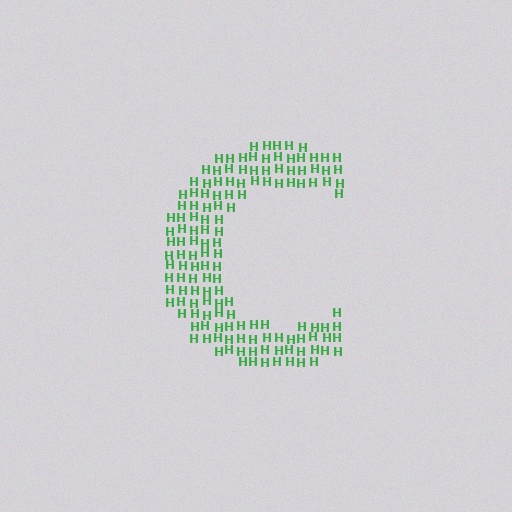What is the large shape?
The large shape is the letter C.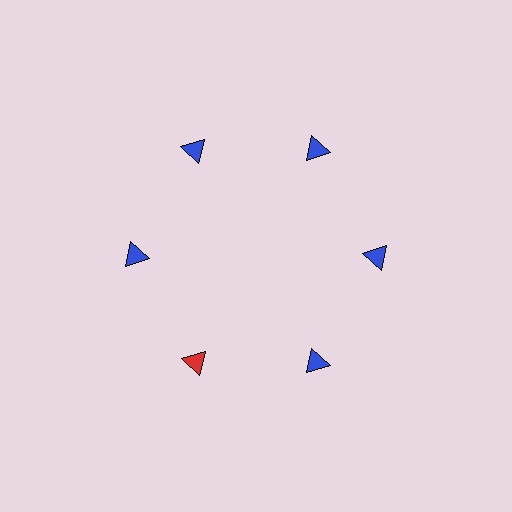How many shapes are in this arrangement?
There are 6 shapes arranged in a ring pattern.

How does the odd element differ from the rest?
It has a different color: red instead of blue.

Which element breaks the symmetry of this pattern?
The red triangle at roughly the 7 o'clock position breaks the symmetry. All other shapes are blue triangles.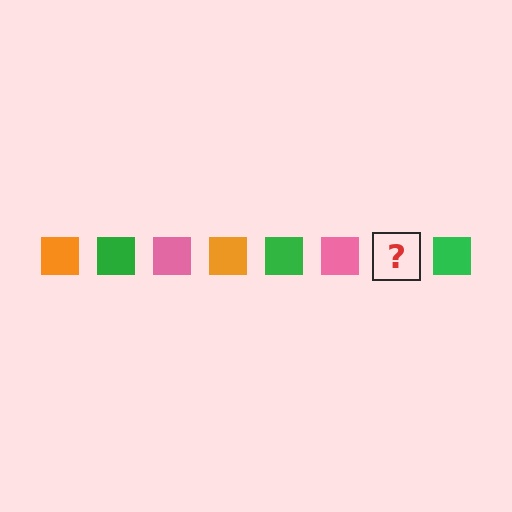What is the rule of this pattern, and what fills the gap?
The rule is that the pattern cycles through orange, green, pink squares. The gap should be filled with an orange square.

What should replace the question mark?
The question mark should be replaced with an orange square.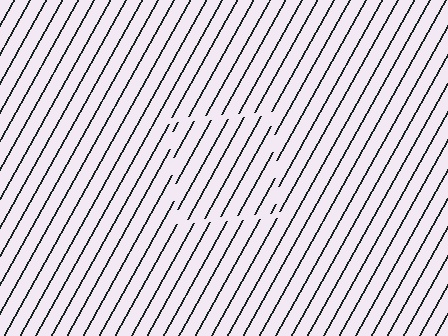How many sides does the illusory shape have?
4 sides — the line-ends trace a square.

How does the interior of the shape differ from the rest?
The interior of the shape contains the same grating, shifted by half a period — the contour is defined by the phase discontinuity where line-ends from the inner and outer gratings abut.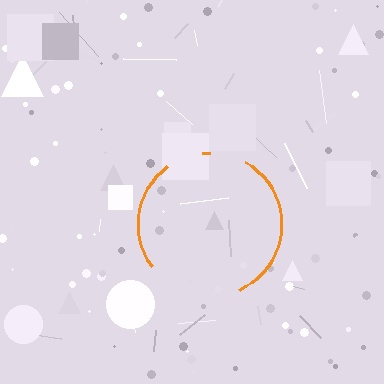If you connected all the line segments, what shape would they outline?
They would outline a circle.